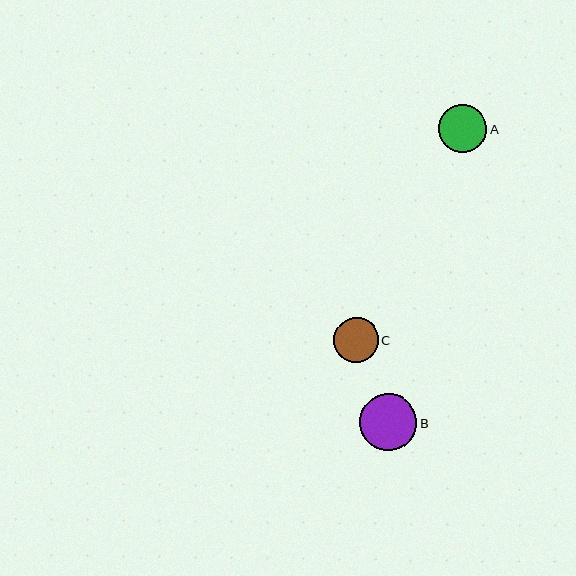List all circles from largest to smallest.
From largest to smallest: B, A, C.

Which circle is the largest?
Circle B is the largest with a size of approximately 57 pixels.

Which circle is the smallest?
Circle C is the smallest with a size of approximately 45 pixels.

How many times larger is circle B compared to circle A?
Circle B is approximately 1.2 times the size of circle A.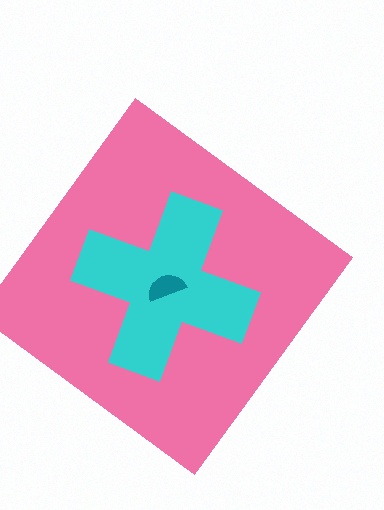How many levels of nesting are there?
3.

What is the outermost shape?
The pink diamond.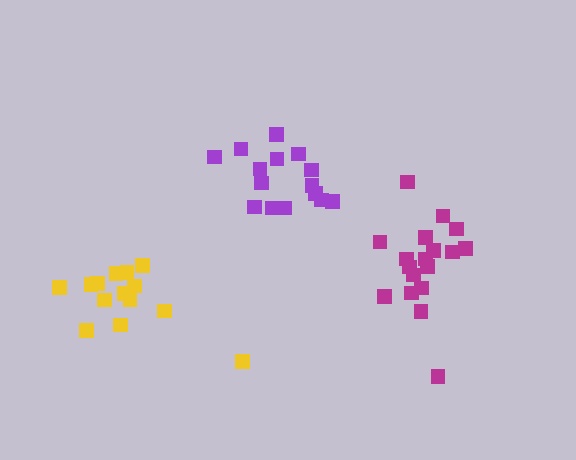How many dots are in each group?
Group 1: 14 dots, Group 2: 18 dots, Group 3: 15 dots (47 total).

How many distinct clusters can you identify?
There are 3 distinct clusters.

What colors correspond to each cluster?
The clusters are colored: yellow, magenta, purple.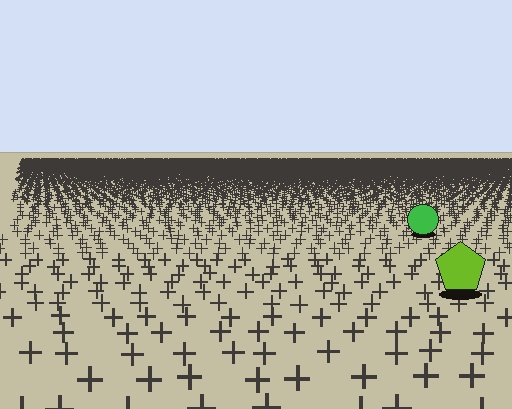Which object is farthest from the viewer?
The green circle is farthest from the viewer. It appears smaller and the ground texture around it is denser.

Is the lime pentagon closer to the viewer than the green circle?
Yes. The lime pentagon is closer — you can tell from the texture gradient: the ground texture is coarser near it.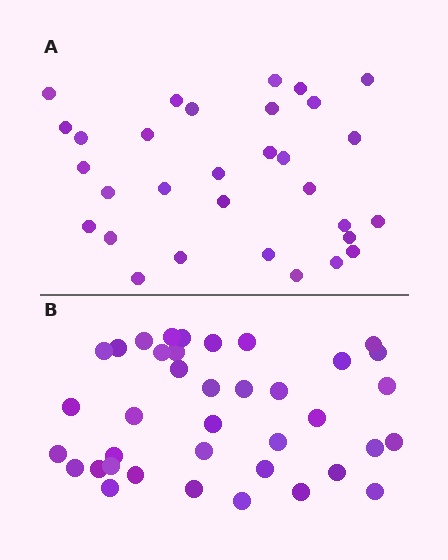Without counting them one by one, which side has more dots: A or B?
Region B (the bottom region) has more dots.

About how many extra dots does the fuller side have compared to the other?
Region B has roughly 8 or so more dots than region A.